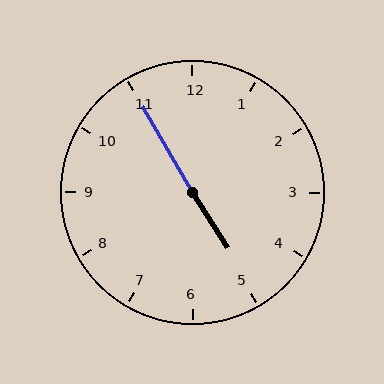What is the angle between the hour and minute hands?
Approximately 178 degrees.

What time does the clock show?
4:55.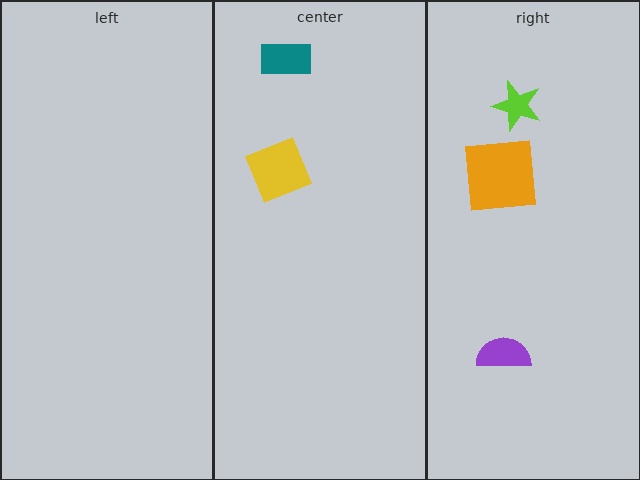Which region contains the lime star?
The right region.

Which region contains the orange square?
The right region.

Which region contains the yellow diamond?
The center region.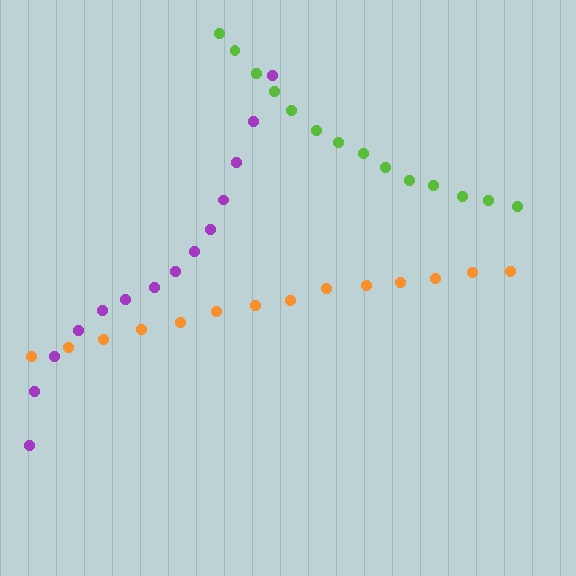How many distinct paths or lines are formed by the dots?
There are 3 distinct paths.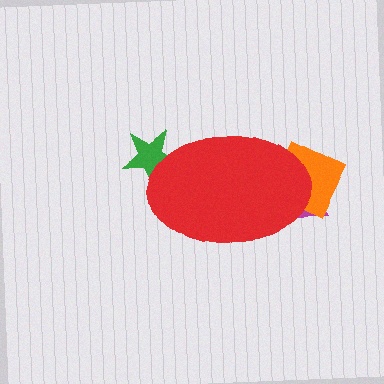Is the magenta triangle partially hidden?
Yes, the magenta triangle is partially hidden behind the red ellipse.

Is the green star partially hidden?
Yes, the green star is partially hidden behind the red ellipse.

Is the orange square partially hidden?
Yes, the orange square is partially hidden behind the red ellipse.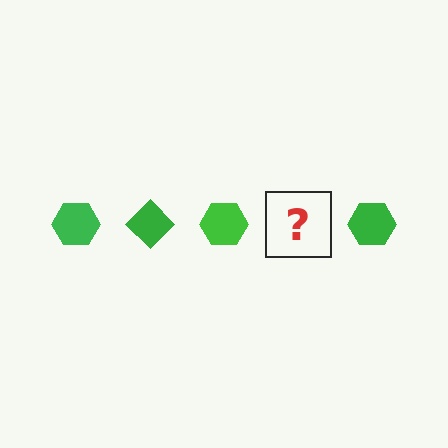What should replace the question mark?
The question mark should be replaced with a green diamond.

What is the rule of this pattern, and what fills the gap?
The rule is that the pattern cycles through hexagon, diamond shapes in green. The gap should be filled with a green diamond.